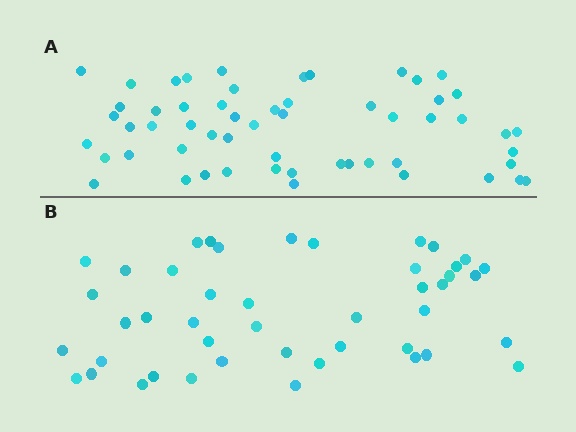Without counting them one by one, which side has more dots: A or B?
Region A (the top region) has more dots.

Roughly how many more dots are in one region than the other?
Region A has roughly 12 or so more dots than region B.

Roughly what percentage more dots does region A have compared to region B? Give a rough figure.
About 25% more.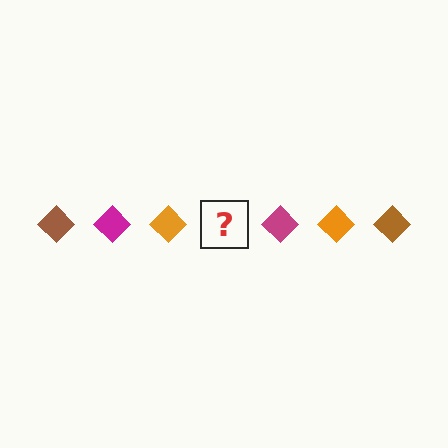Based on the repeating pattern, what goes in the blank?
The blank should be a brown diamond.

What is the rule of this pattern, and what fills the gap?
The rule is that the pattern cycles through brown, magenta, orange diamonds. The gap should be filled with a brown diamond.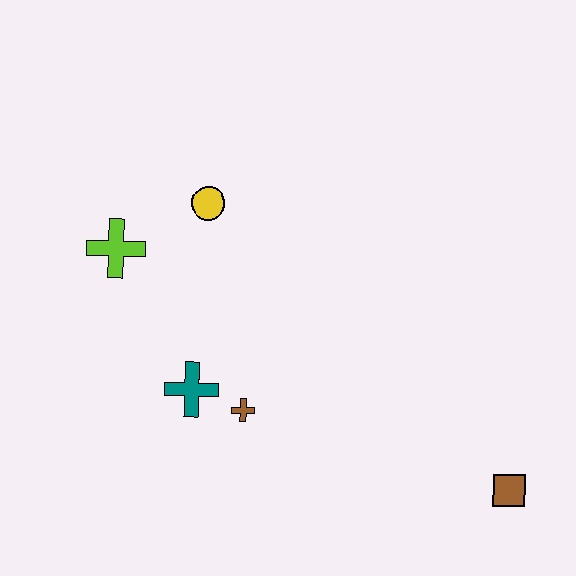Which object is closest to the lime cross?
The yellow circle is closest to the lime cross.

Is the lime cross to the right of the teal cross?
No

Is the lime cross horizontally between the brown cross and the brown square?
No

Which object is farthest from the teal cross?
The brown square is farthest from the teal cross.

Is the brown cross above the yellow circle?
No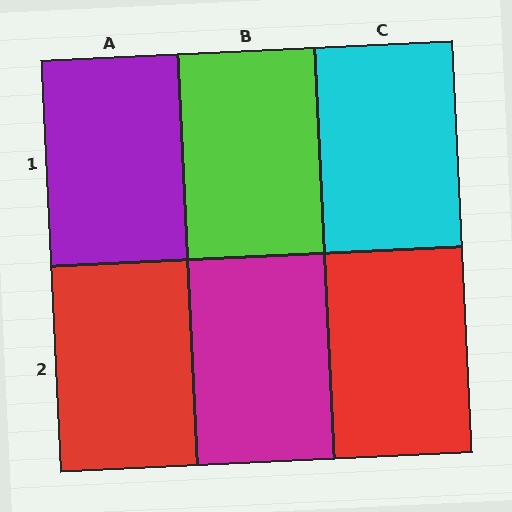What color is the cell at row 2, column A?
Red.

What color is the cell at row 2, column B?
Magenta.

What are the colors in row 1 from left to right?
Purple, lime, cyan.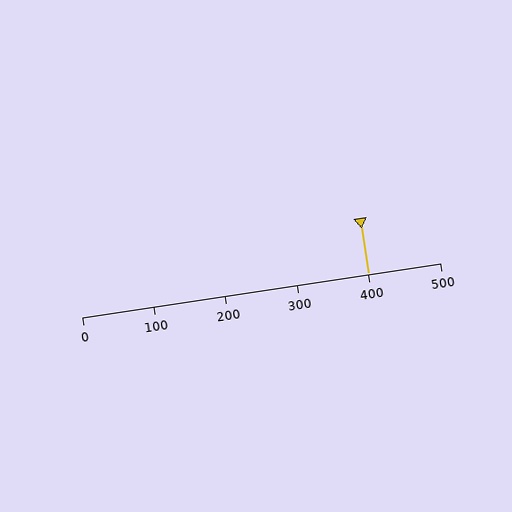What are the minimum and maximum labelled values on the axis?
The axis runs from 0 to 500.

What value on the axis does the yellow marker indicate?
The marker indicates approximately 400.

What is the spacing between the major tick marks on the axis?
The major ticks are spaced 100 apart.